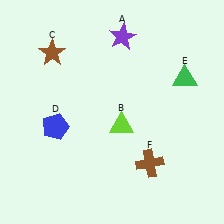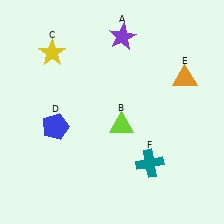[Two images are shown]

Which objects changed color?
C changed from brown to yellow. E changed from green to orange. F changed from brown to teal.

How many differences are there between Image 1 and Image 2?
There are 3 differences between the two images.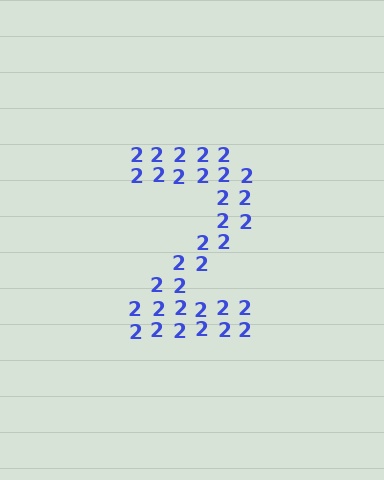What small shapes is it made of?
It is made of small digit 2's.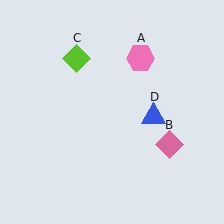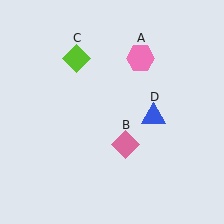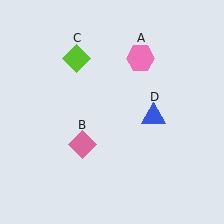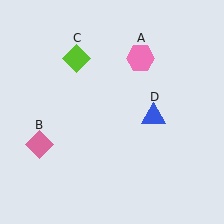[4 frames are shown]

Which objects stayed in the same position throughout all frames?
Pink hexagon (object A) and lime diamond (object C) and blue triangle (object D) remained stationary.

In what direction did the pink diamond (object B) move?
The pink diamond (object B) moved left.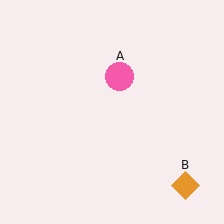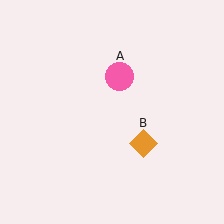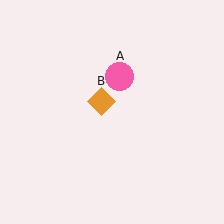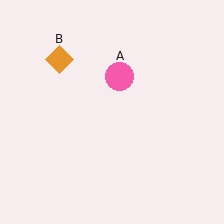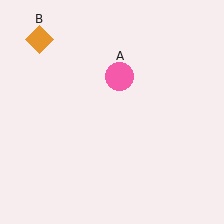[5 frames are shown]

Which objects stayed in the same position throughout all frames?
Pink circle (object A) remained stationary.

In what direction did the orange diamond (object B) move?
The orange diamond (object B) moved up and to the left.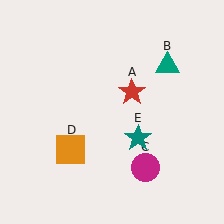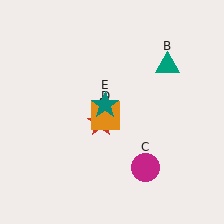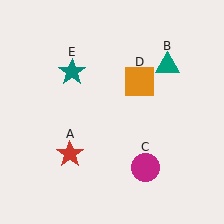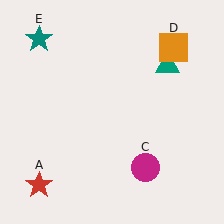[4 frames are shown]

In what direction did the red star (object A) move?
The red star (object A) moved down and to the left.